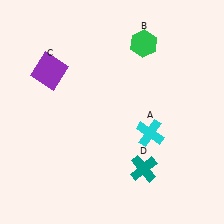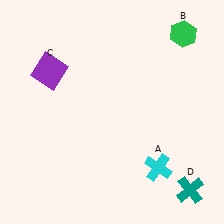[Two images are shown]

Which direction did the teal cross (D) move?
The teal cross (D) moved right.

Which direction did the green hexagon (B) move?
The green hexagon (B) moved right.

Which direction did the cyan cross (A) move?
The cyan cross (A) moved down.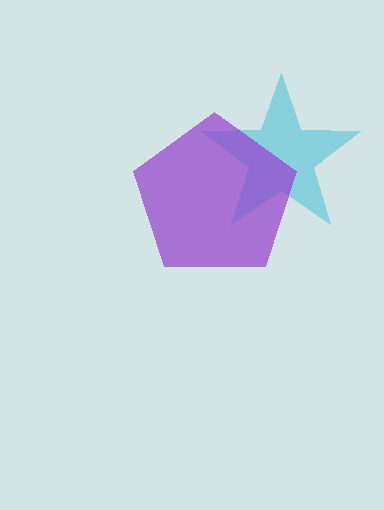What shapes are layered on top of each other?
The layered shapes are: a cyan star, a purple pentagon.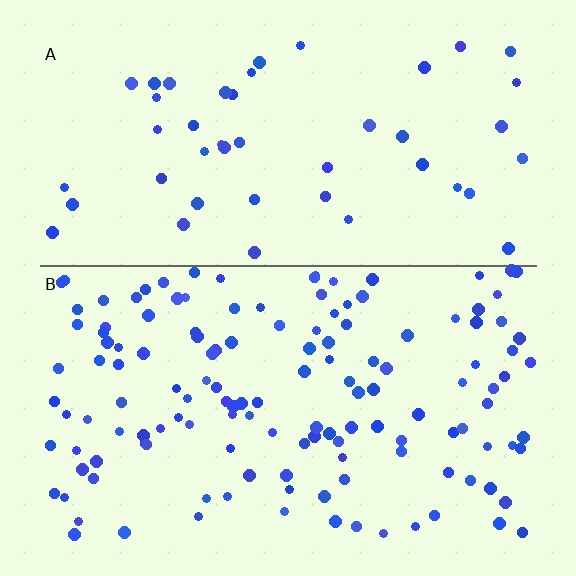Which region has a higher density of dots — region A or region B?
B (the bottom).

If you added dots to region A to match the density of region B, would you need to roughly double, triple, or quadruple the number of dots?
Approximately triple.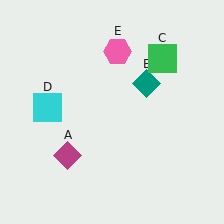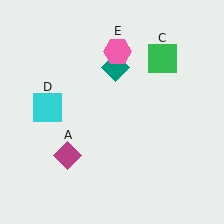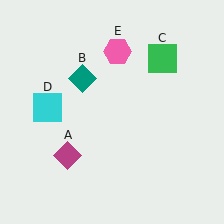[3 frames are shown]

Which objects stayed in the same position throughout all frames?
Magenta diamond (object A) and green square (object C) and cyan square (object D) and pink hexagon (object E) remained stationary.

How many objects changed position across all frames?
1 object changed position: teal diamond (object B).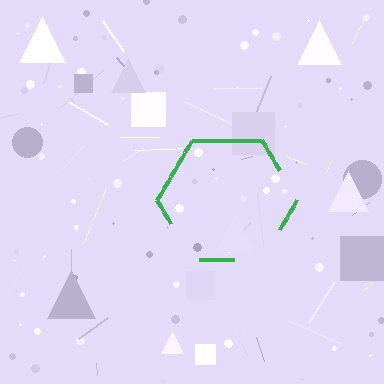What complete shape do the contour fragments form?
The contour fragments form a hexagon.